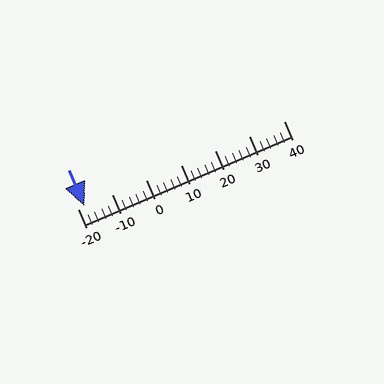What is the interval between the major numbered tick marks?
The major tick marks are spaced 10 units apart.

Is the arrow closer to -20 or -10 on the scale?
The arrow is closer to -20.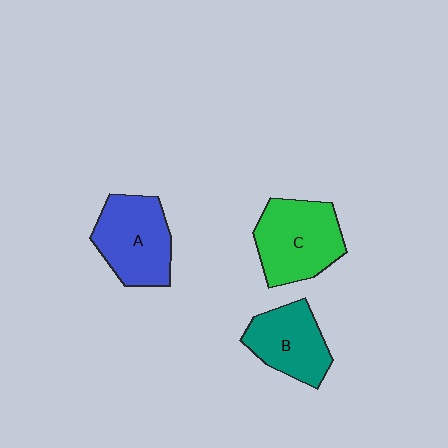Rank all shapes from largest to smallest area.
From largest to smallest: C (green), A (blue), B (teal).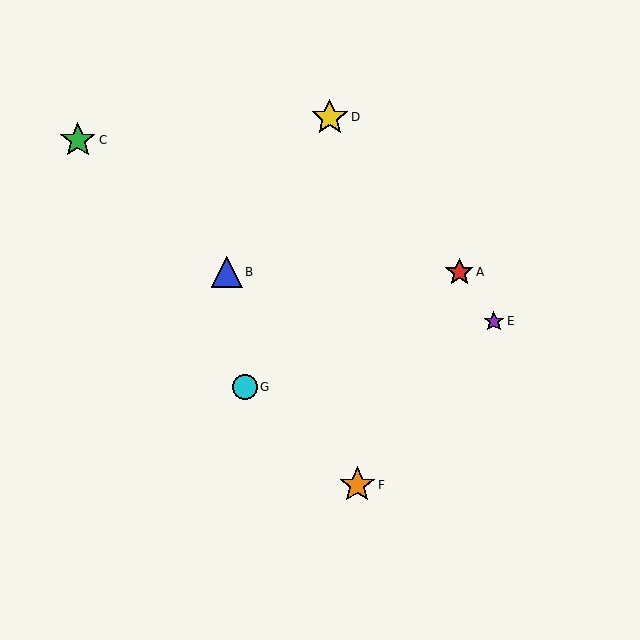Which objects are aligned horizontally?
Objects A, B are aligned horizontally.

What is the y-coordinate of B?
Object B is at y≈272.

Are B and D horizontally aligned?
No, B is at y≈272 and D is at y≈117.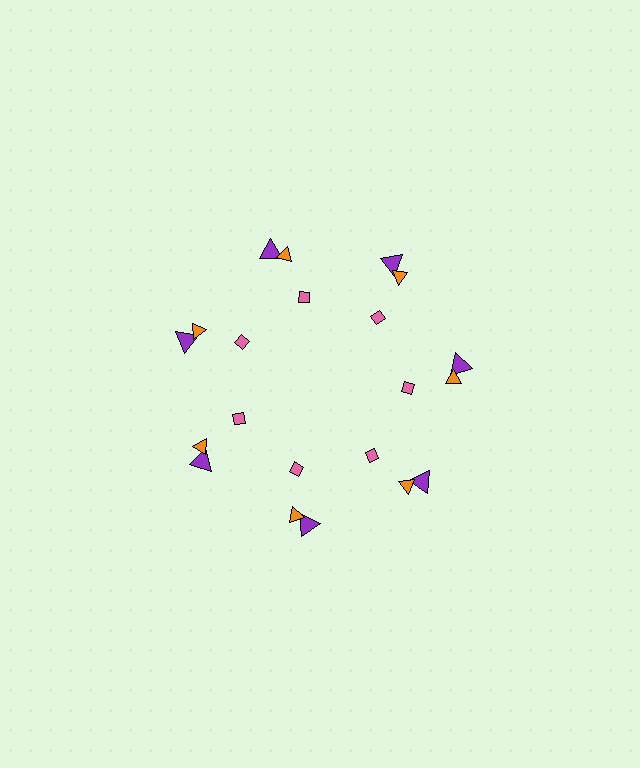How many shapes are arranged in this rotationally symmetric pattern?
There are 21 shapes, arranged in 7 groups of 3.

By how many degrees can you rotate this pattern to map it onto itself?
The pattern maps onto itself every 51 degrees of rotation.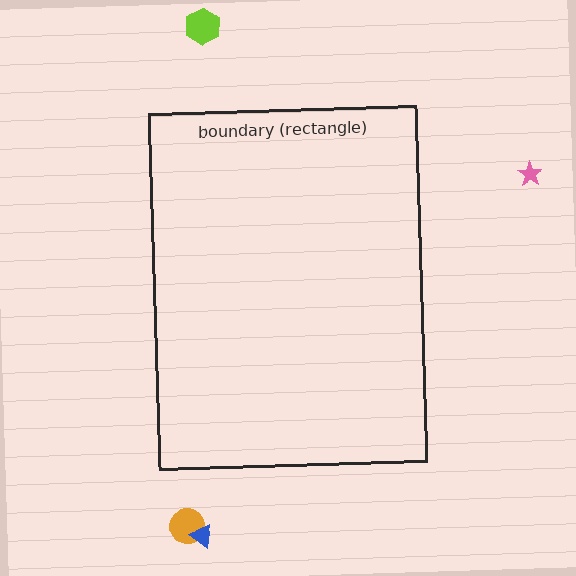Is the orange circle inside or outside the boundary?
Outside.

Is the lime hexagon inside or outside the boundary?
Outside.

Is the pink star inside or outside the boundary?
Outside.